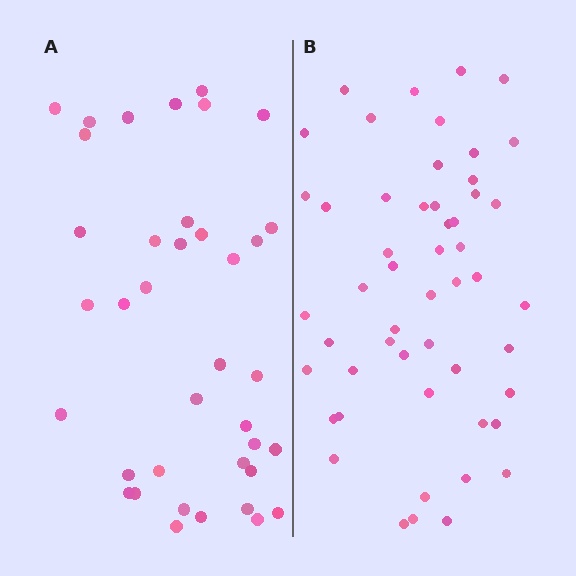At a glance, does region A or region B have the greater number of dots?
Region B (the right region) has more dots.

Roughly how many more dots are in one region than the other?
Region B has approximately 15 more dots than region A.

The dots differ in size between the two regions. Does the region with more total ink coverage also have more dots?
No. Region A has more total ink coverage because its dots are larger, but region B actually contains more individual dots. Total area can be misleading — the number of items is what matters here.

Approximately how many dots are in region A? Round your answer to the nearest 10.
About 40 dots. (The exact count is 38, which rounds to 40.)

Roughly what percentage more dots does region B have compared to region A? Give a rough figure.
About 35% more.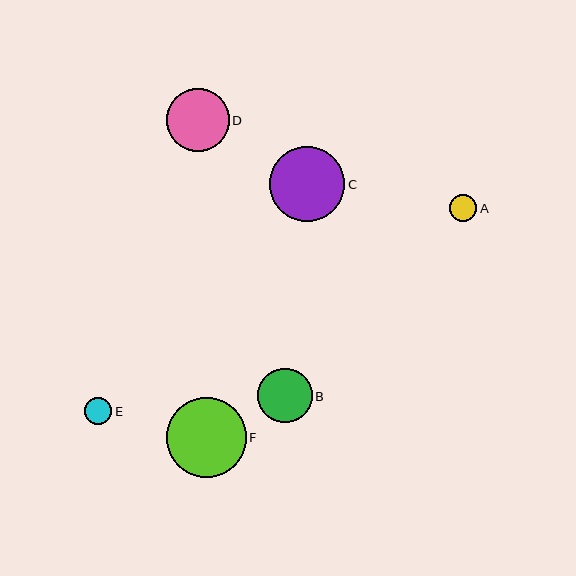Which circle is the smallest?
Circle E is the smallest with a size of approximately 27 pixels.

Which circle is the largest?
Circle F is the largest with a size of approximately 79 pixels.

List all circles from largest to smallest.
From largest to smallest: F, C, D, B, A, E.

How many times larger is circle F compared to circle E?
Circle F is approximately 2.9 times the size of circle E.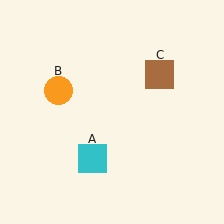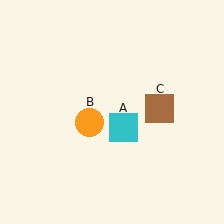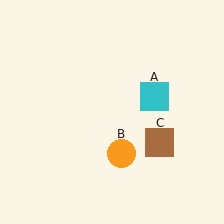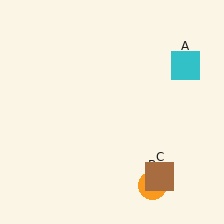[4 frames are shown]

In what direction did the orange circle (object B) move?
The orange circle (object B) moved down and to the right.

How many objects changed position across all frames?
3 objects changed position: cyan square (object A), orange circle (object B), brown square (object C).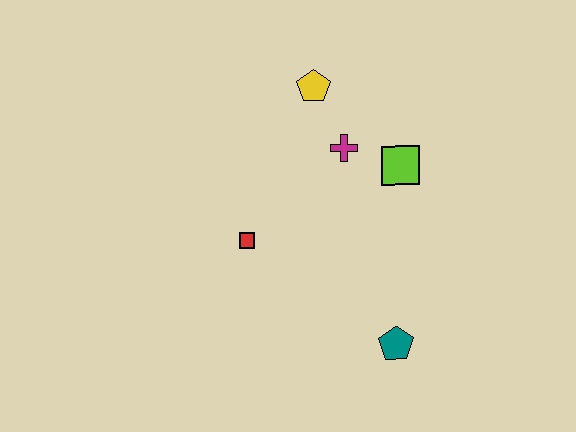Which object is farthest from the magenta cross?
The teal pentagon is farthest from the magenta cross.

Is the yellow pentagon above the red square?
Yes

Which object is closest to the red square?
The magenta cross is closest to the red square.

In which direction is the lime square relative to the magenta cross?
The lime square is to the right of the magenta cross.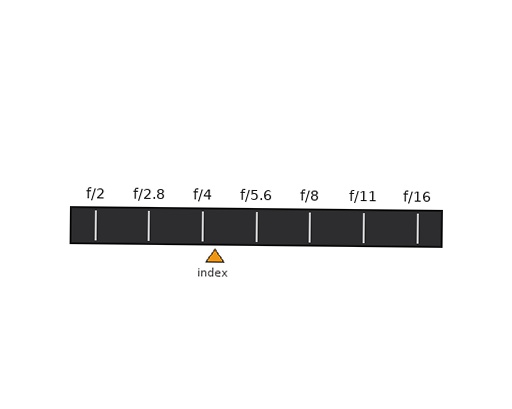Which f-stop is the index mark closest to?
The index mark is closest to f/4.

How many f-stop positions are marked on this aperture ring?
There are 7 f-stop positions marked.